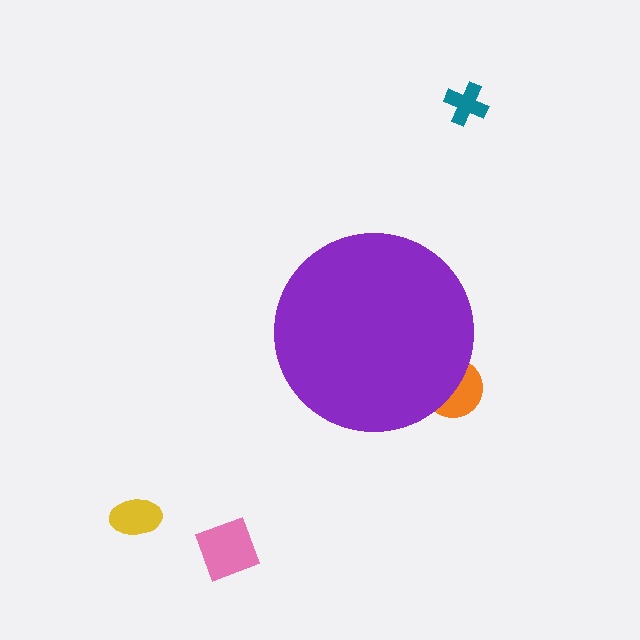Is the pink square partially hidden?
No, the pink square is fully visible.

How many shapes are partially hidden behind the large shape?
1 shape is partially hidden.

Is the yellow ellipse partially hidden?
No, the yellow ellipse is fully visible.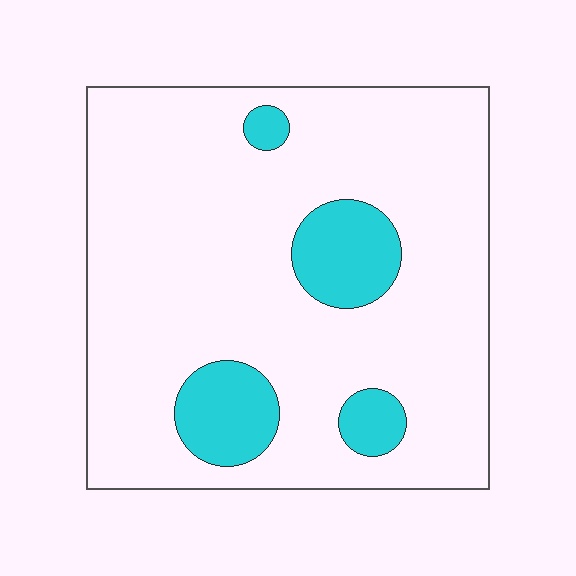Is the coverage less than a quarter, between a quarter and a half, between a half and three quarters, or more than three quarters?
Less than a quarter.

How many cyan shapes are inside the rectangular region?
4.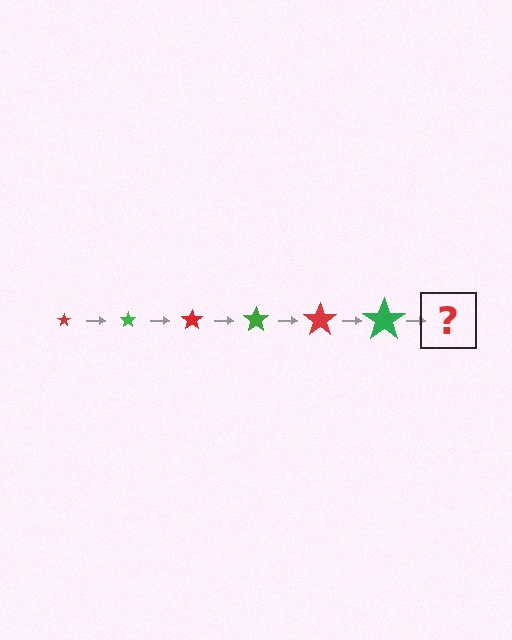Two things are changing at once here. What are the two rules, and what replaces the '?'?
The two rules are that the star grows larger each step and the color cycles through red and green. The '?' should be a red star, larger than the previous one.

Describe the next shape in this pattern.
It should be a red star, larger than the previous one.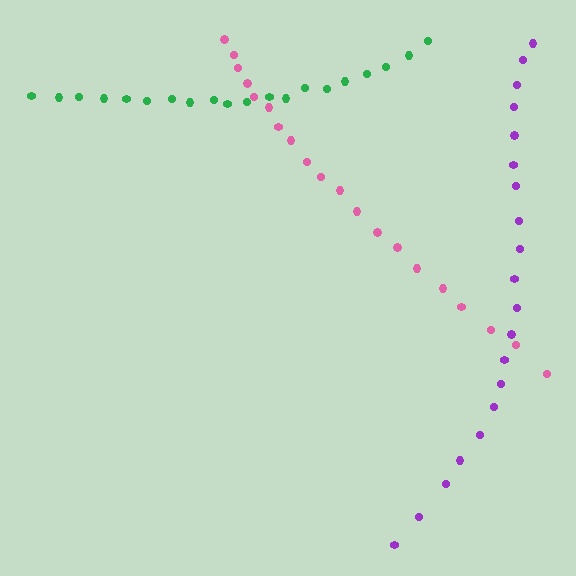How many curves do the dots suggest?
There are 3 distinct paths.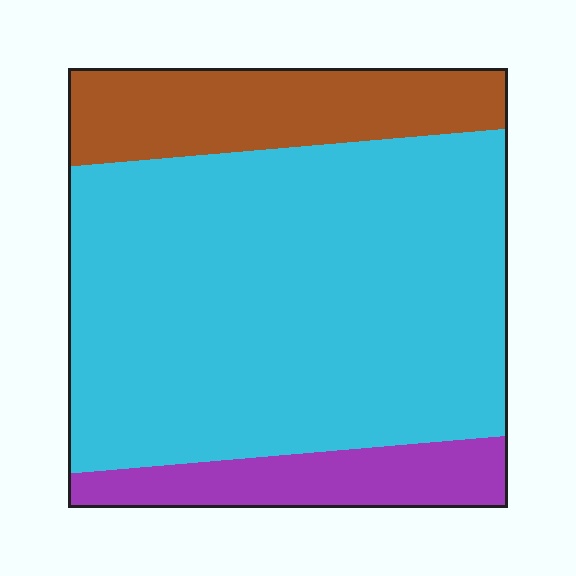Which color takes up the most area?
Cyan, at roughly 70%.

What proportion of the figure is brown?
Brown takes up about one sixth (1/6) of the figure.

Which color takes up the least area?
Purple, at roughly 10%.